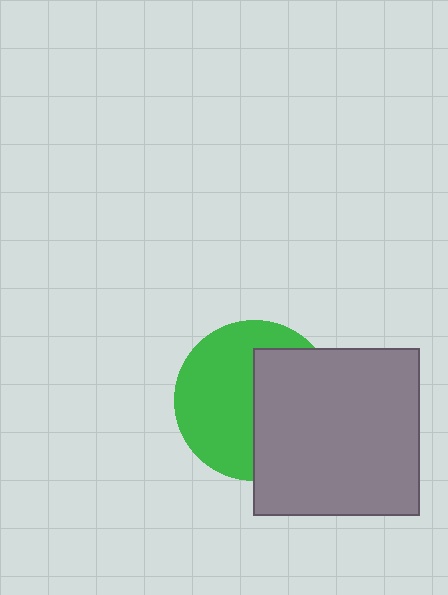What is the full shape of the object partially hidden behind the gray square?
The partially hidden object is a green circle.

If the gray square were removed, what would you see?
You would see the complete green circle.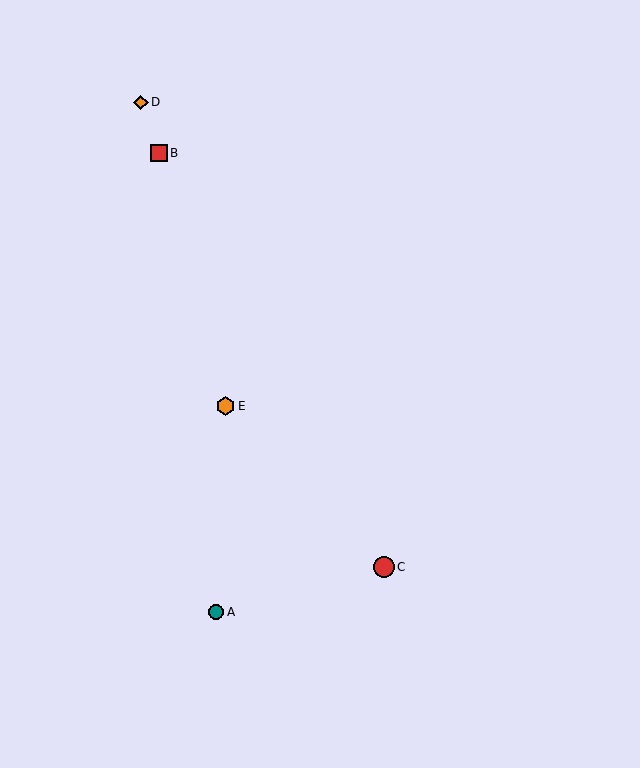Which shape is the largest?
The red circle (labeled C) is the largest.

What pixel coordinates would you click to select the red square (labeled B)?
Click at (159, 153) to select the red square B.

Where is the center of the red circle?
The center of the red circle is at (384, 567).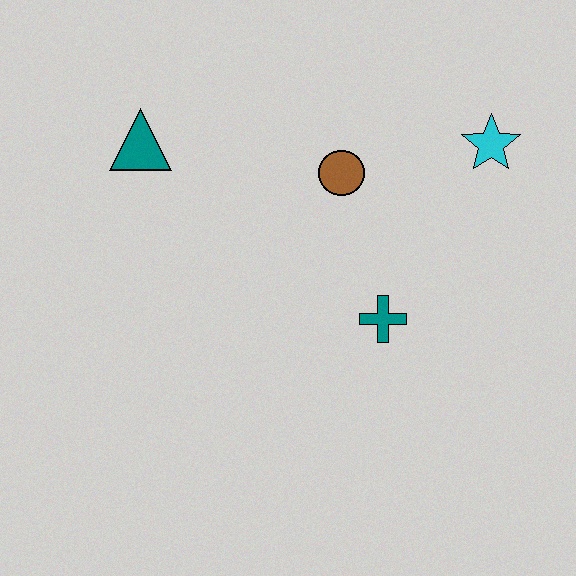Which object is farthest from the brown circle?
The teal triangle is farthest from the brown circle.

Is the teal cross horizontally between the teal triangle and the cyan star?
Yes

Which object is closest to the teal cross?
The brown circle is closest to the teal cross.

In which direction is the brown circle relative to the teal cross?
The brown circle is above the teal cross.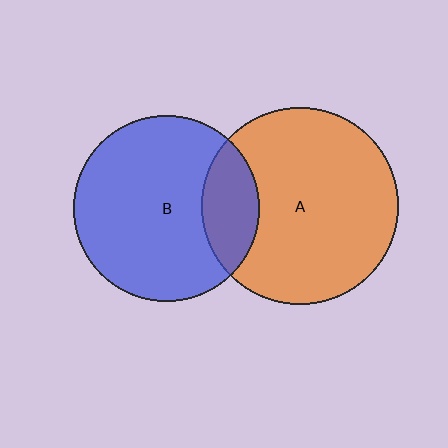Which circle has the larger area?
Circle A (orange).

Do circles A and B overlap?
Yes.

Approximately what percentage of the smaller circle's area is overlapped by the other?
Approximately 20%.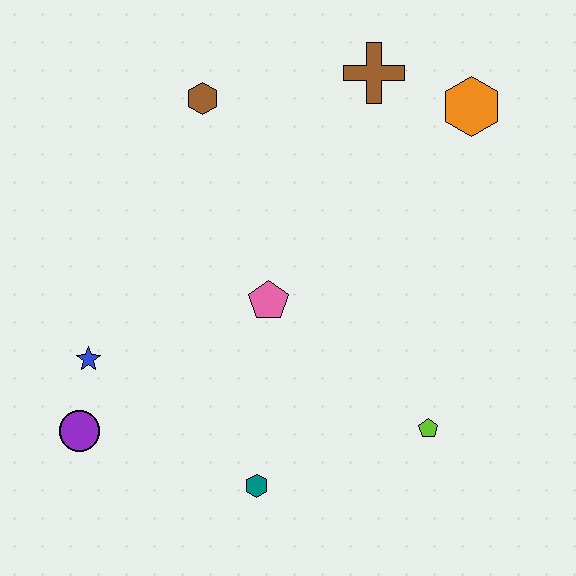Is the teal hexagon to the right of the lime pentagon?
No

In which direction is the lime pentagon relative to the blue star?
The lime pentagon is to the right of the blue star.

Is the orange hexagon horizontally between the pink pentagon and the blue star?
No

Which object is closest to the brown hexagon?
The brown cross is closest to the brown hexagon.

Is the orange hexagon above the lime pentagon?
Yes